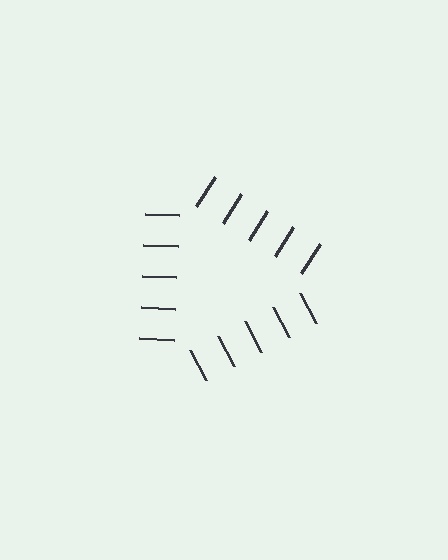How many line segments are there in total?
15 — 5 along each of the 3 edges.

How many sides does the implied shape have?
3 sides — the line-ends trace a triangle.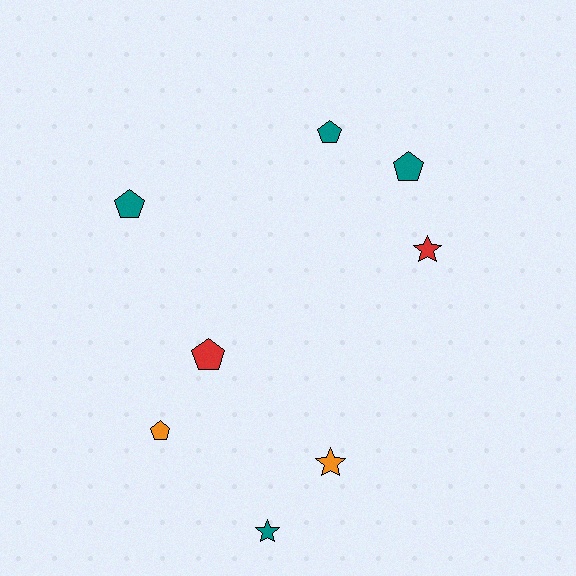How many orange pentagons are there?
There is 1 orange pentagon.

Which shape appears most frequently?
Pentagon, with 5 objects.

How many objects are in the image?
There are 8 objects.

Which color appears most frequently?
Teal, with 4 objects.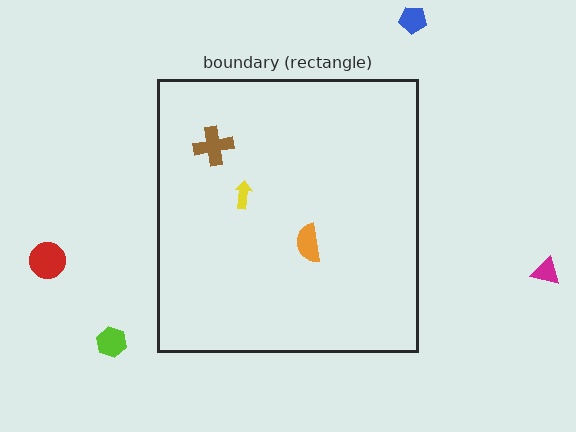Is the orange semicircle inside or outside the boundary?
Inside.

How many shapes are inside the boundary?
3 inside, 4 outside.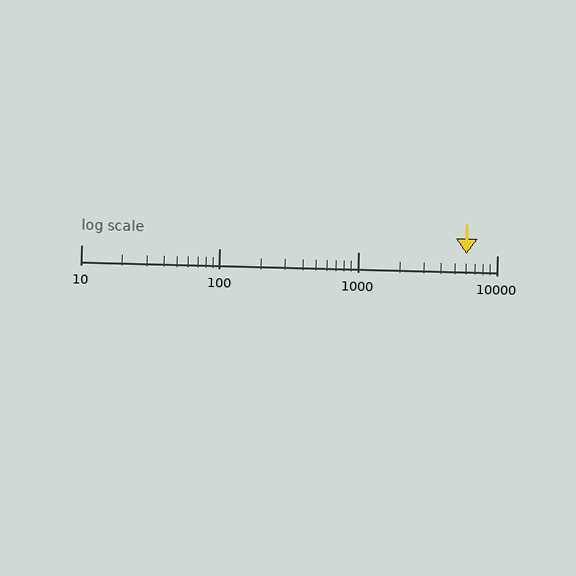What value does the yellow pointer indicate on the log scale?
The pointer indicates approximately 6000.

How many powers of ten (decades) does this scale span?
The scale spans 3 decades, from 10 to 10000.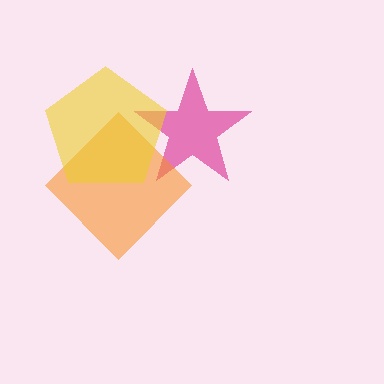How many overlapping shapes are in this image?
There are 3 overlapping shapes in the image.